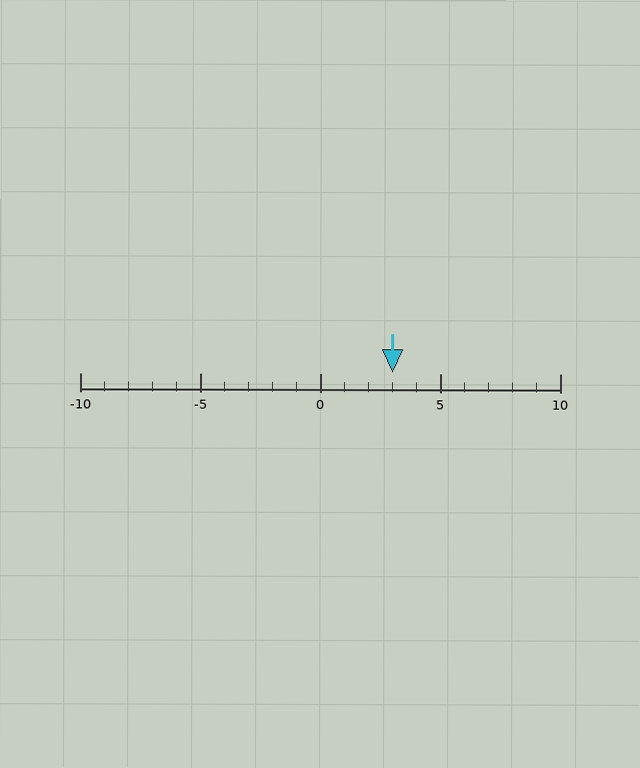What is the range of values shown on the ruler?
The ruler shows values from -10 to 10.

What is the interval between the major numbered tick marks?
The major tick marks are spaced 5 units apart.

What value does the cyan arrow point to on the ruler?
The cyan arrow points to approximately 3.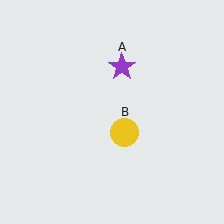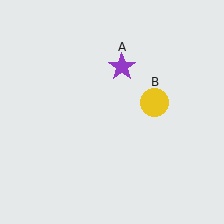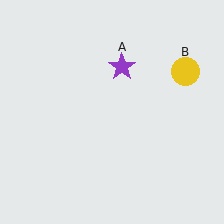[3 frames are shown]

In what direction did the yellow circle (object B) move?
The yellow circle (object B) moved up and to the right.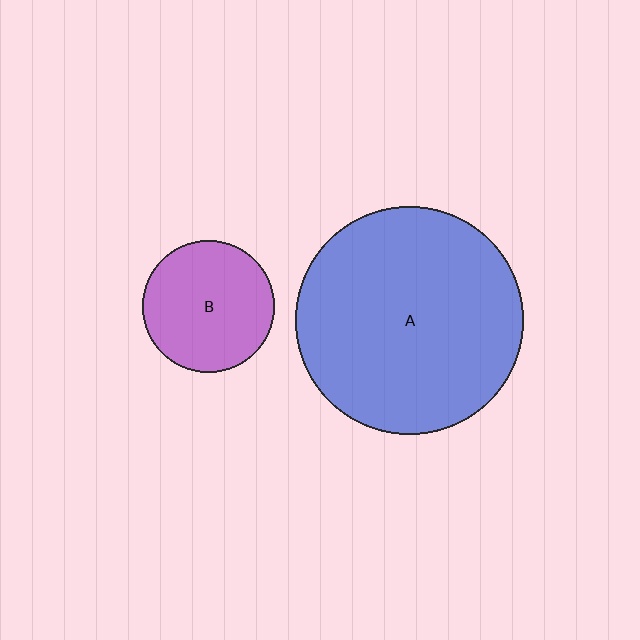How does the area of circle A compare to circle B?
Approximately 3.0 times.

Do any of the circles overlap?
No, none of the circles overlap.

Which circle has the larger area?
Circle A (blue).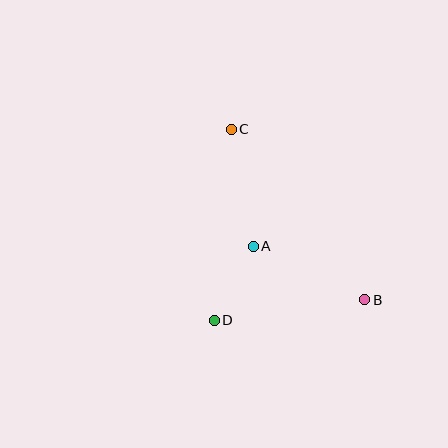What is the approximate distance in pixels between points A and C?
The distance between A and C is approximately 119 pixels.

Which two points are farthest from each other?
Points B and C are farthest from each other.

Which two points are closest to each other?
Points A and D are closest to each other.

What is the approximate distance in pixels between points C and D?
The distance between C and D is approximately 192 pixels.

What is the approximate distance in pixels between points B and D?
The distance between B and D is approximately 152 pixels.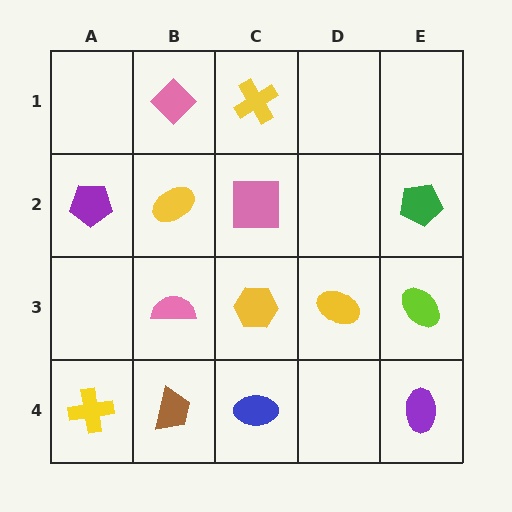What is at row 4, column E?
A purple ellipse.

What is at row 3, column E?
A lime ellipse.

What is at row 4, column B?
A brown trapezoid.